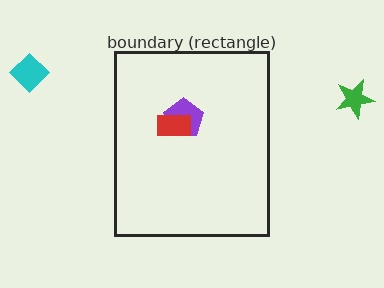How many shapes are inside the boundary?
2 inside, 2 outside.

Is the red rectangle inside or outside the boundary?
Inside.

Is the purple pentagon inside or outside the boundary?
Inside.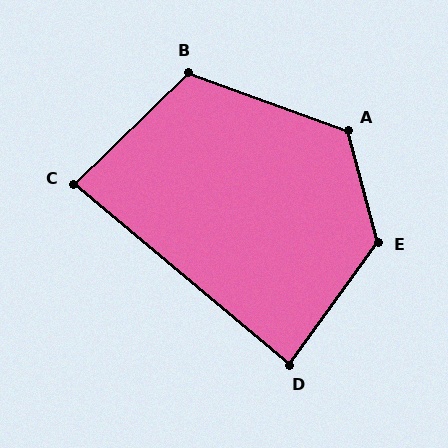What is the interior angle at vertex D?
Approximately 86 degrees (approximately right).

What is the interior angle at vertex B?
Approximately 116 degrees (obtuse).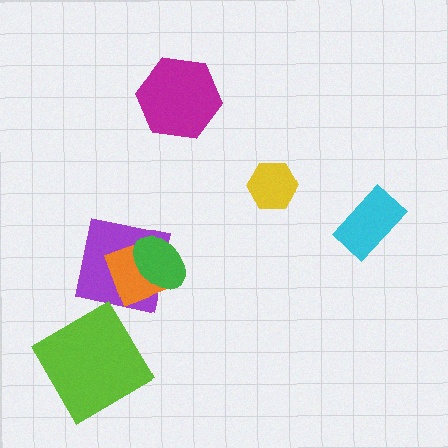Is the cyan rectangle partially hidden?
No, no other shape covers it.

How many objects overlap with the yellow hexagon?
0 objects overlap with the yellow hexagon.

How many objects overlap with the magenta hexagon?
0 objects overlap with the magenta hexagon.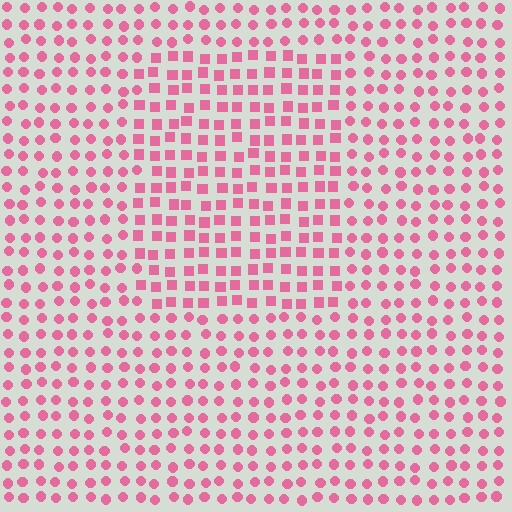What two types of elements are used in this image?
The image uses squares inside the rectangle region and circles outside it.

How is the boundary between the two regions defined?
The boundary is defined by a change in element shape: squares inside vs. circles outside. All elements share the same color and spacing.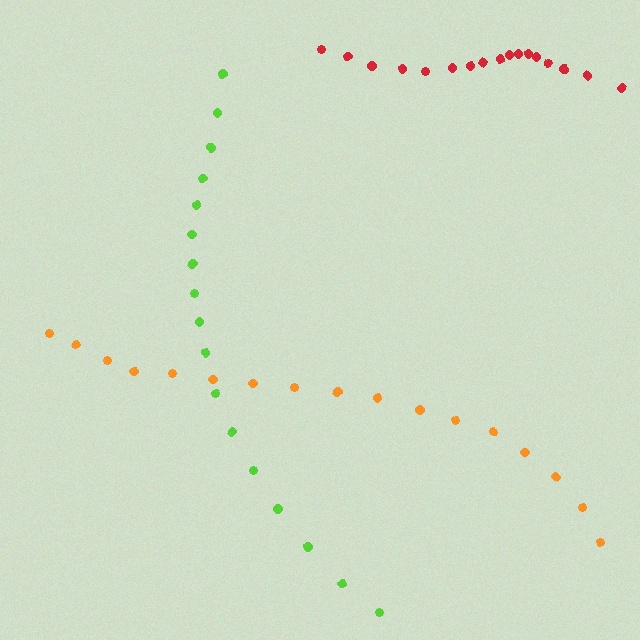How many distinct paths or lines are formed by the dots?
There are 3 distinct paths.